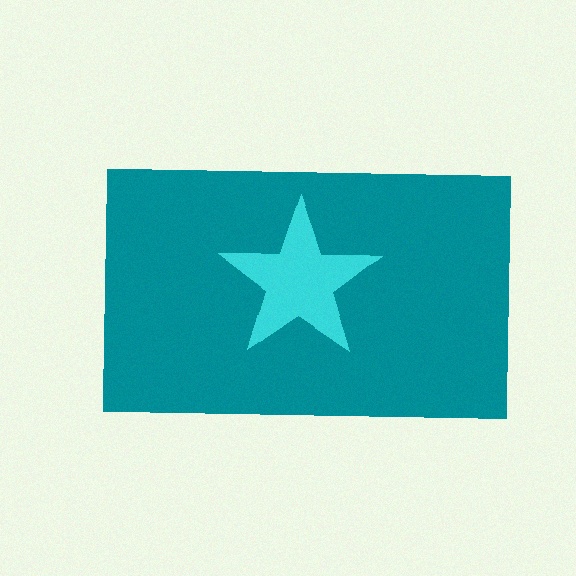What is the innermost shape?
The cyan star.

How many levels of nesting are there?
2.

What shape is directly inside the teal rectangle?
The cyan star.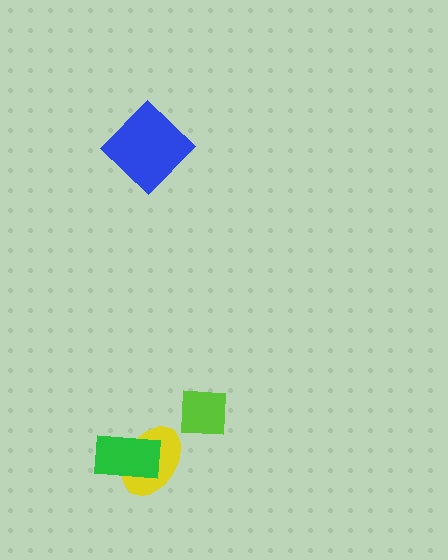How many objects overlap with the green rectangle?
1 object overlaps with the green rectangle.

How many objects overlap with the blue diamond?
0 objects overlap with the blue diamond.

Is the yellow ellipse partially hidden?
Yes, it is partially covered by another shape.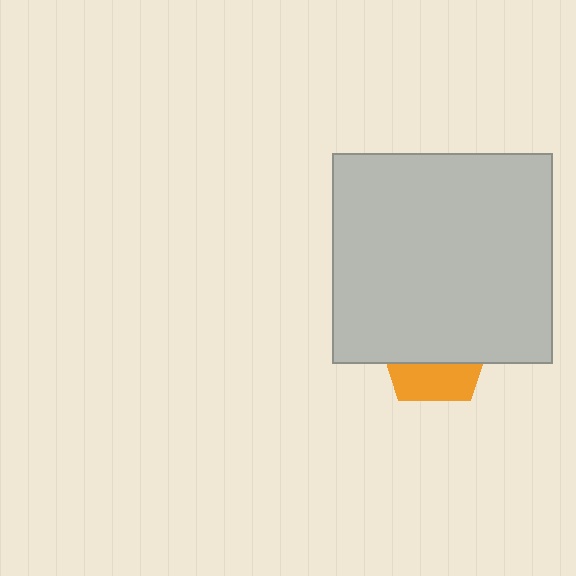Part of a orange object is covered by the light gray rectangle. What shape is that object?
It is a pentagon.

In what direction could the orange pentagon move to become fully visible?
The orange pentagon could move down. That would shift it out from behind the light gray rectangle entirely.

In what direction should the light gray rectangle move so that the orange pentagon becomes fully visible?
The light gray rectangle should move up. That is the shortest direction to clear the overlap and leave the orange pentagon fully visible.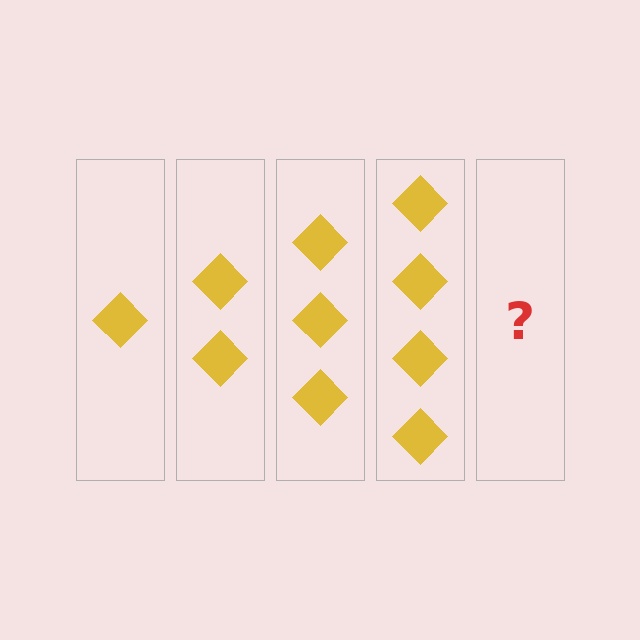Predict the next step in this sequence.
The next step is 5 diamonds.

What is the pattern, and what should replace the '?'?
The pattern is that each step adds one more diamond. The '?' should be 5 diamonds.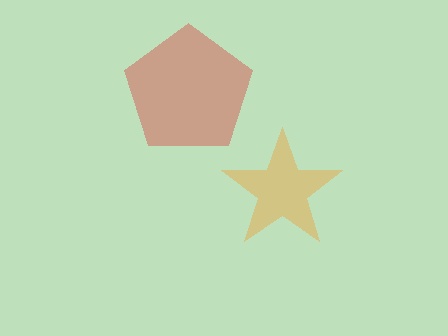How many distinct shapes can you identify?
There are 2 distinct shapes: an orange star, a red pentagon.